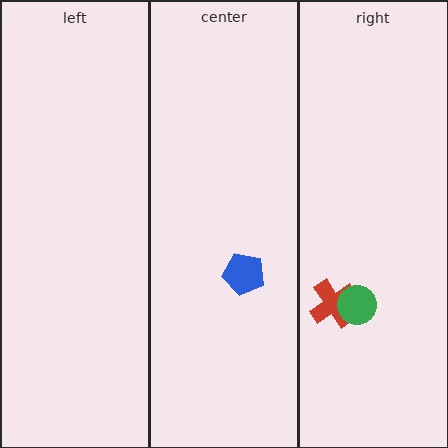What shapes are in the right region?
The red cross, the green circle.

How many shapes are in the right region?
2.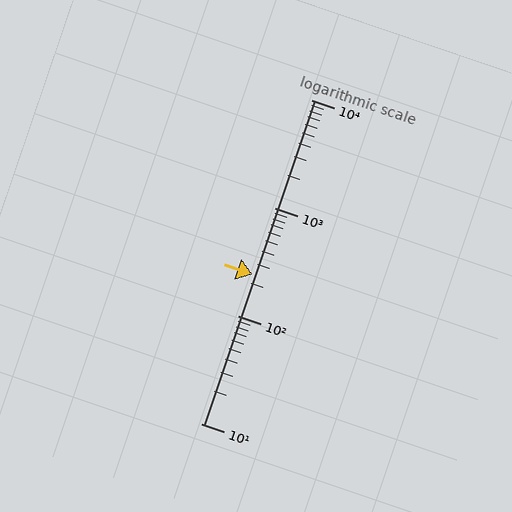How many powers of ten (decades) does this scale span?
The scale spans 3 decades, from 10 to 10000.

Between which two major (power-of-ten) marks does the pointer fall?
The pointer is between 100 and 1000.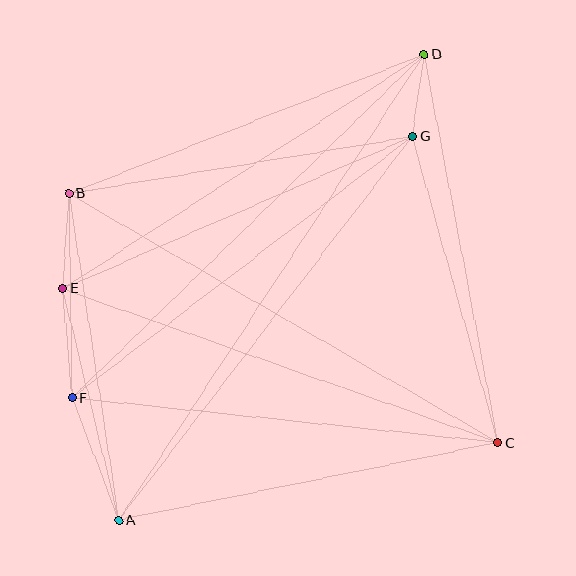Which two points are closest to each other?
Points D and G are closest to each other.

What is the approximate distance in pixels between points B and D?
The distance between B and D is approximately 382 pixels.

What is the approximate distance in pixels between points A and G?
The distance between A and G is approximately 484 pixels.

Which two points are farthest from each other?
Points A and D are farthest from each other.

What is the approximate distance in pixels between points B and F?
The distance between B and F is approximately 204 pixels.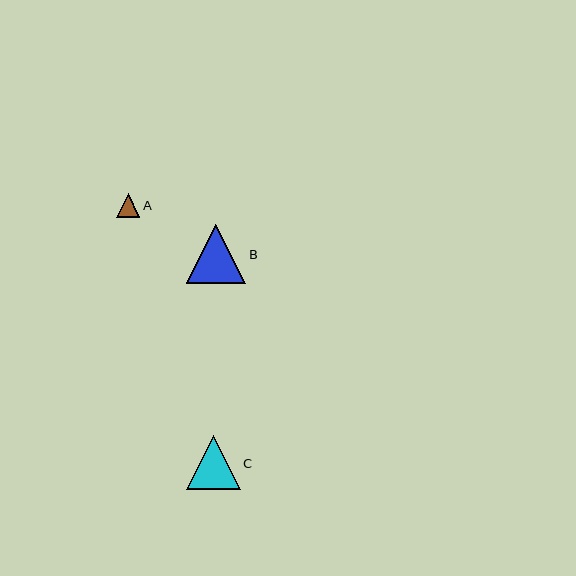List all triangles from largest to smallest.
From largest to smallest: B, C, A.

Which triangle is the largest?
Triangle B is the largest with a size of approximately 59 pixels.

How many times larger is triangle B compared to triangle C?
Triangle B is approximately 1.1 times the size of triangle C.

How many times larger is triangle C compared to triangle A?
Triangle C is approximately 2.3 times the size of triangle A.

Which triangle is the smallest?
Triangle A is the smallest with a size of approximately 23 pixels.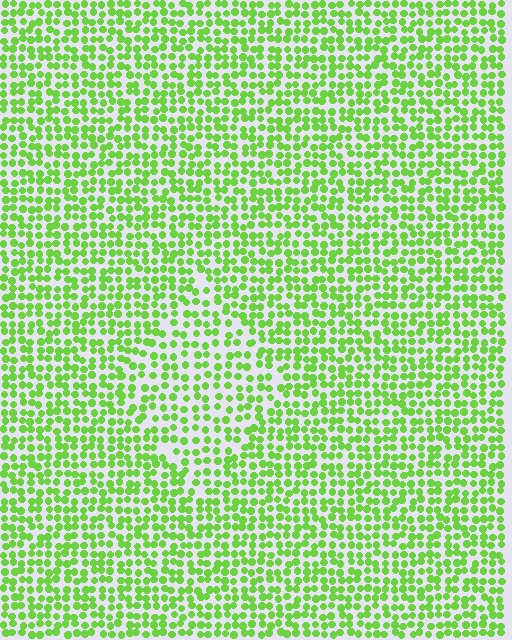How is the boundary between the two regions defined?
The boundary is defined by a change in element density (approximately 1.4x ratio). All elements are the same color, size, and shape.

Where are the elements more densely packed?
The elements are more densely packed outside the diamond boundary.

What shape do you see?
I see a diamond.